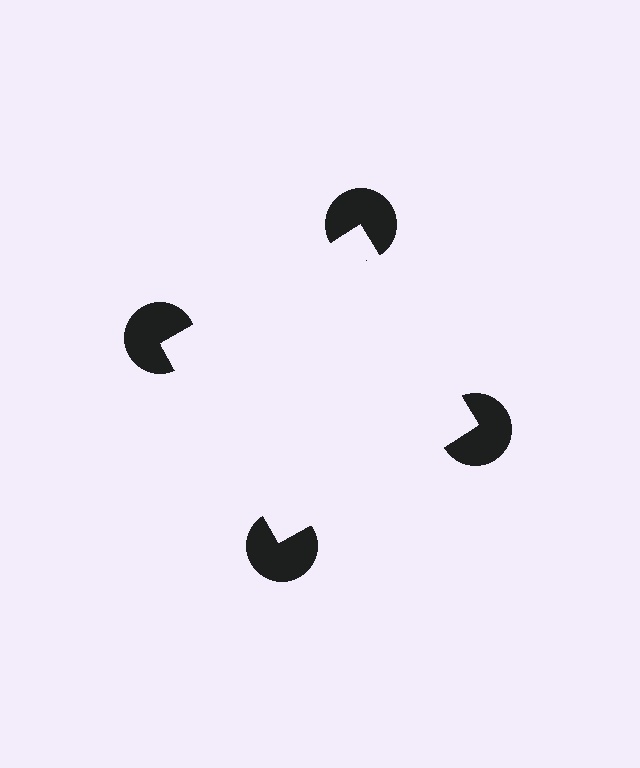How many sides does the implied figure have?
4 sides.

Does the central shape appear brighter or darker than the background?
It typically appears slightly brighter than the background, even though no actual brightness change is drawn.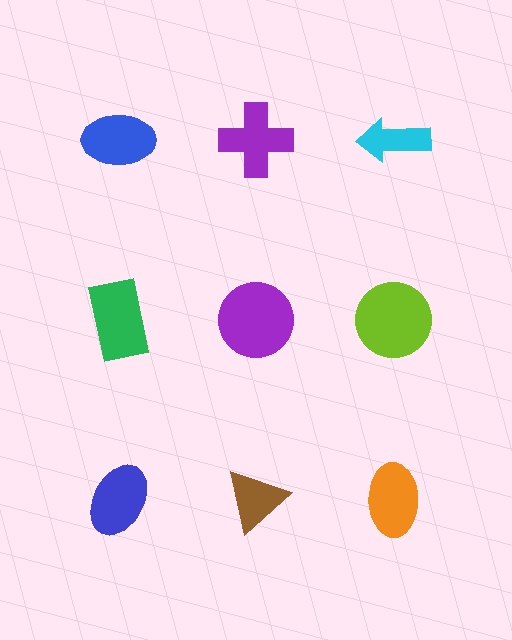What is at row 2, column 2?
A purple circle.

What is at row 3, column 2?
A brown triangle.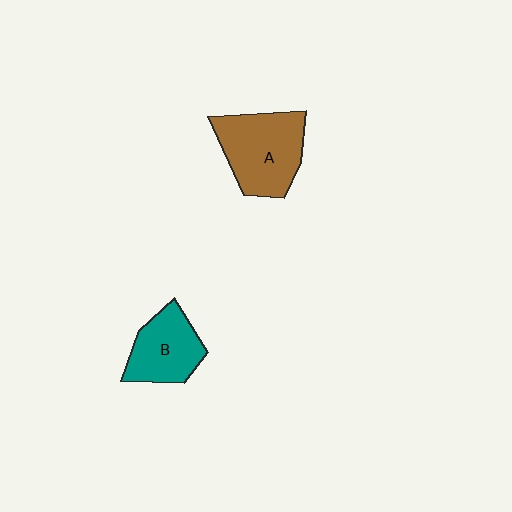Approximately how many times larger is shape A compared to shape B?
Approximately 1.4 times.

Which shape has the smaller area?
Shape B (teal).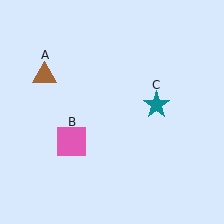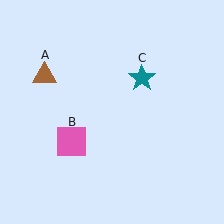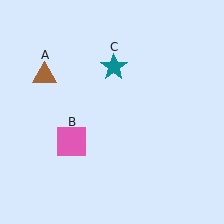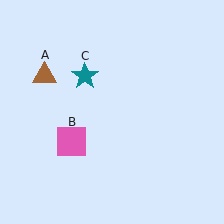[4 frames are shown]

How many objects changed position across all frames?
1 object changed position: teal star (object C).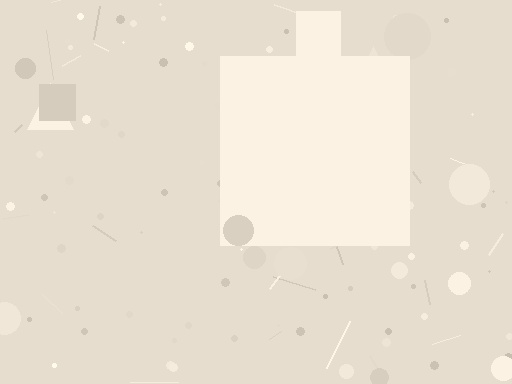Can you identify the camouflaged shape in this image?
The camouflaged shape is a square.